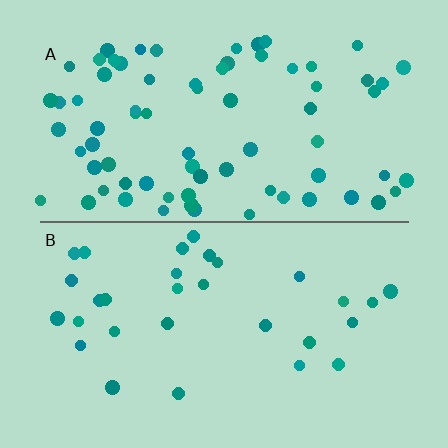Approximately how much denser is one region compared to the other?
Approximately 2.4× — region A over region B.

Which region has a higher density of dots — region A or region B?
A (the top).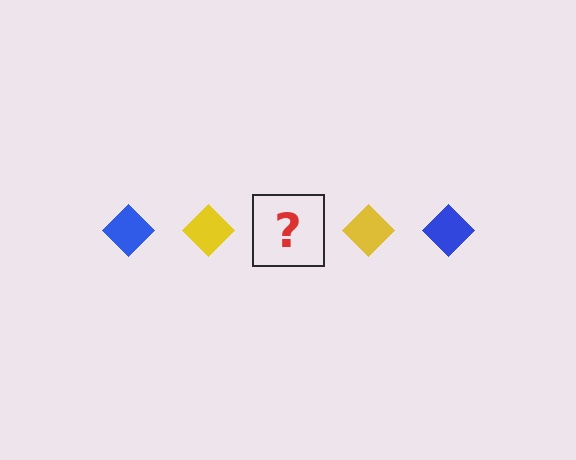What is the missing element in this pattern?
The missing element is a blue diamond.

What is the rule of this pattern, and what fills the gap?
The rule is that the pattern cycles through blue, yellow diamonds. The gap should be filled with a blue diamond.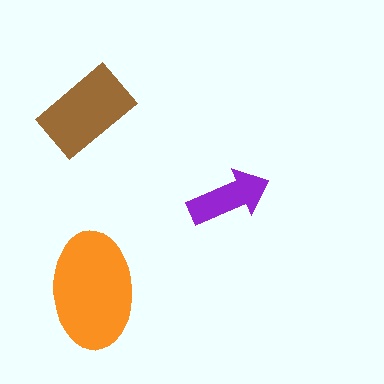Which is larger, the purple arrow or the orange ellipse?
The orange ellipse.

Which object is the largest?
The orange ellipse.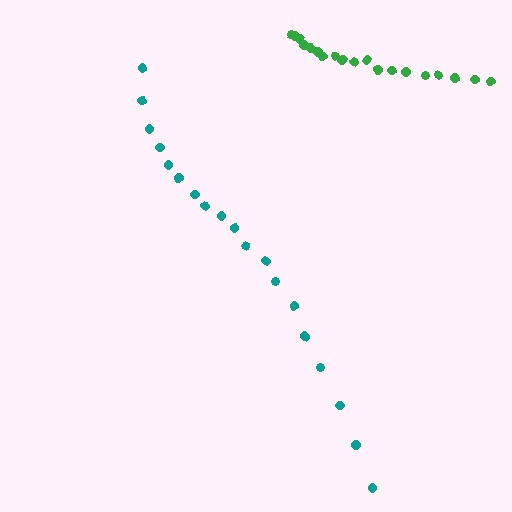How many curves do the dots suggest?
There are 2 distinct paths.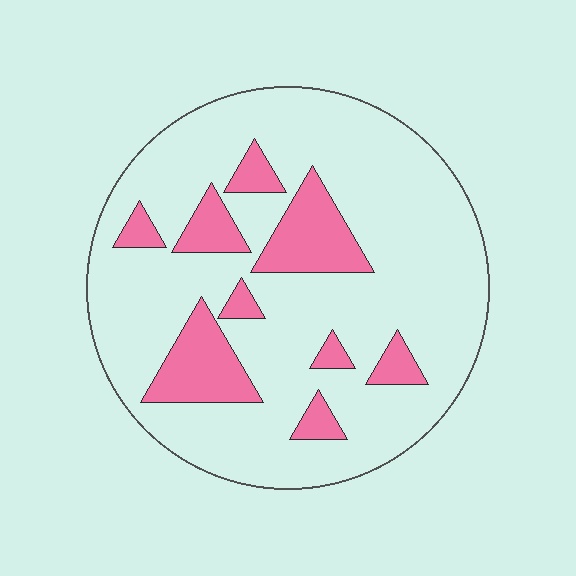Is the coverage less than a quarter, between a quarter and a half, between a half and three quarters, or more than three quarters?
Less than a quarter.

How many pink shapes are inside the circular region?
9.